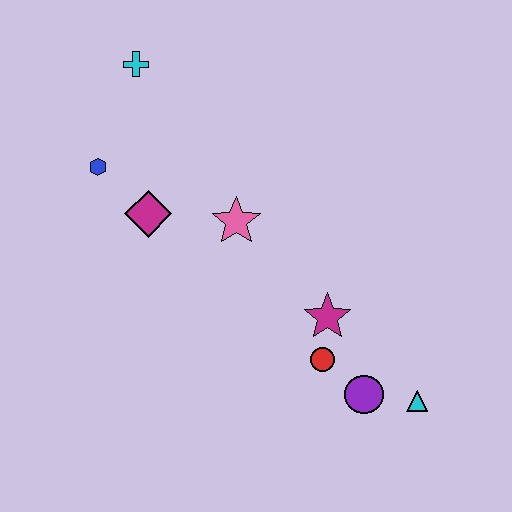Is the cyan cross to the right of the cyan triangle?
No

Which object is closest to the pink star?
The magenta diamond is closest to the pink star.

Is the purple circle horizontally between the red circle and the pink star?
No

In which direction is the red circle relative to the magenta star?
The red circle is below the magenta star.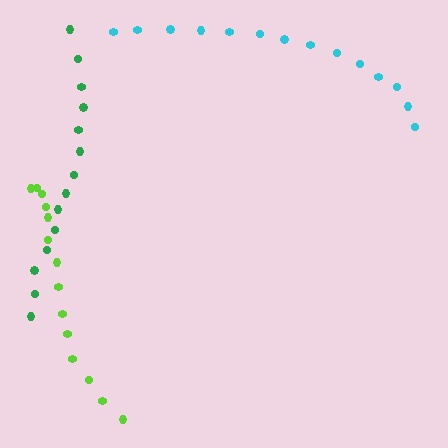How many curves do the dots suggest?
There are 3 distinct paths.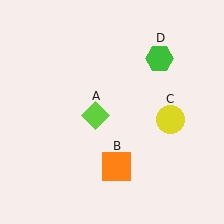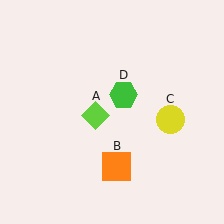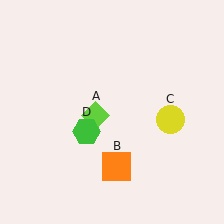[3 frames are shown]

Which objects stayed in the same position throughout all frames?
Lime diamond (object A) and orange square (object B) and yellow circle (object C) remained stationary.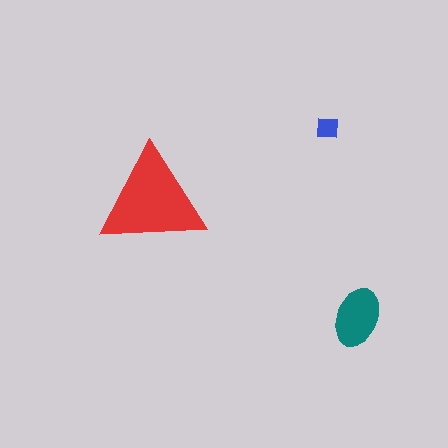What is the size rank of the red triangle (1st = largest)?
1st.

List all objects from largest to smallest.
The red triangle, the teal ellipse, the blue square.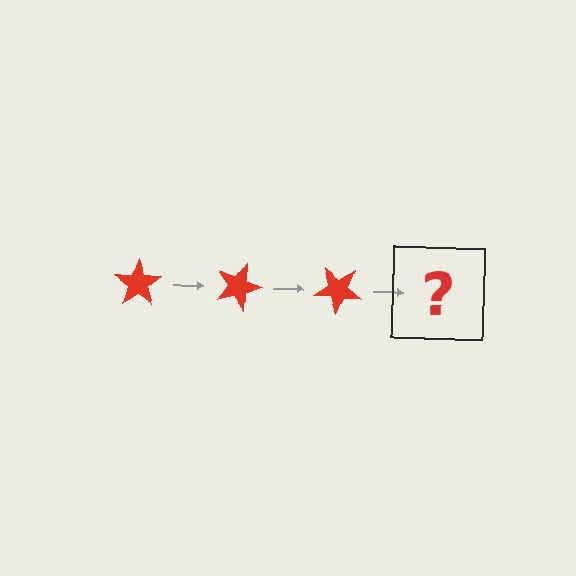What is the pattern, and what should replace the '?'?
The pattern is that the star rotates 20 degrees each step. The '?' should be a red star rotated 60 degrees.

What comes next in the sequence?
The next element should be a red star rotated 60 degrees.